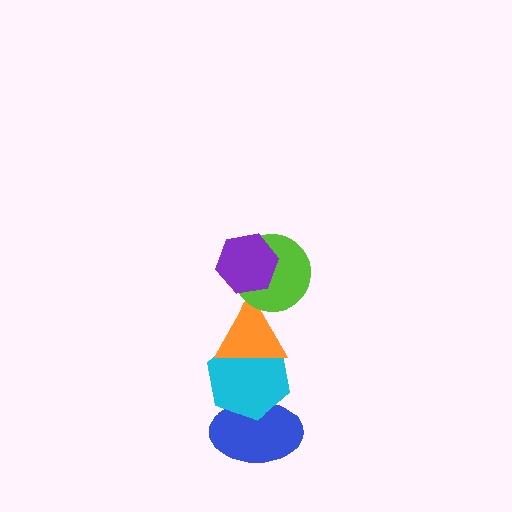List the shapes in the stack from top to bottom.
From top to bottom: the purple hexagon, the lime circle, the orange triangle, the cyan hexagon, the blue ellipse.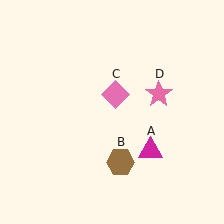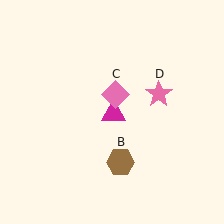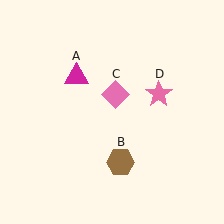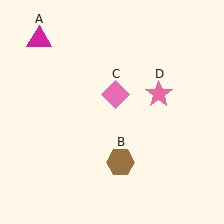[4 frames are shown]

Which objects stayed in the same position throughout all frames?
Brown hexagon (object B) and pink diamond (object C) and pink star (object D) remained stationary.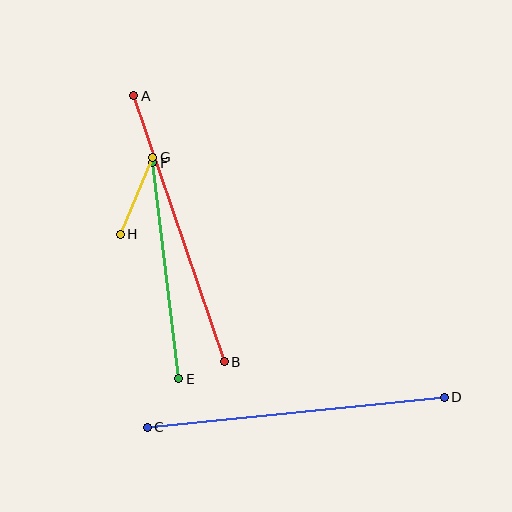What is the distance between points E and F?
The distance is approximately 218 pixels.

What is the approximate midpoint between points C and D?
The midpoint is at approximately (296, 412) pixels.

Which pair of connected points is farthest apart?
Points C and D are farthest apart.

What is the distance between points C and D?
The distance is approximately 298 pixels.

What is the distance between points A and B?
The distance is approximately 281 pixels.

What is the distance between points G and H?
The distance is approximately 83 pixels.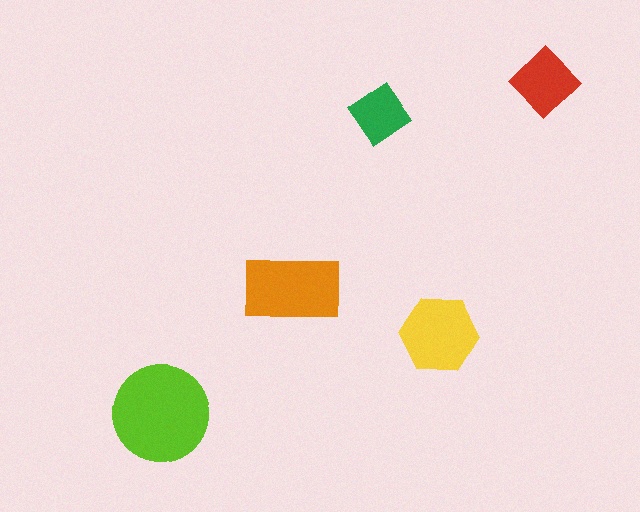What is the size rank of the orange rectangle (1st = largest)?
2nd.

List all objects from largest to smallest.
The lime circle, the orange rectangle, the yellow hexagon, the red diamond, the green diamond.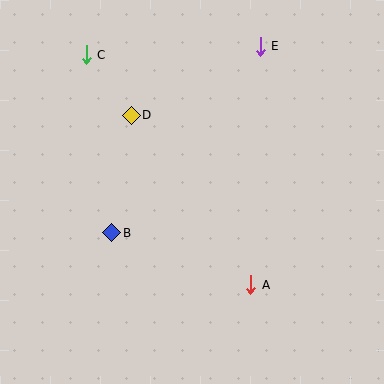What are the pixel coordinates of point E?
Point E is at (260, 46).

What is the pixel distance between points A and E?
The distance between A and E is 239 pixels.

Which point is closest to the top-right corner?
Point E is closest to the top-right corner.